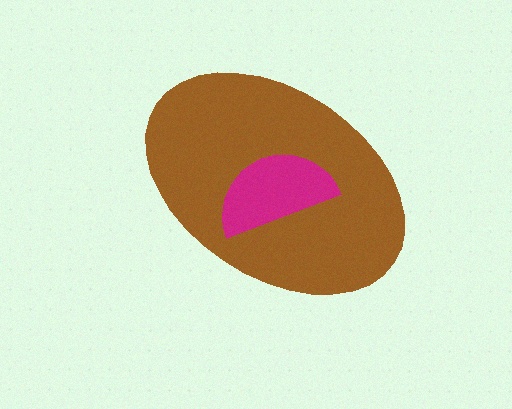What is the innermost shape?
The magenta semicircle.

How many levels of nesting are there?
2.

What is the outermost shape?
The brown ellipse.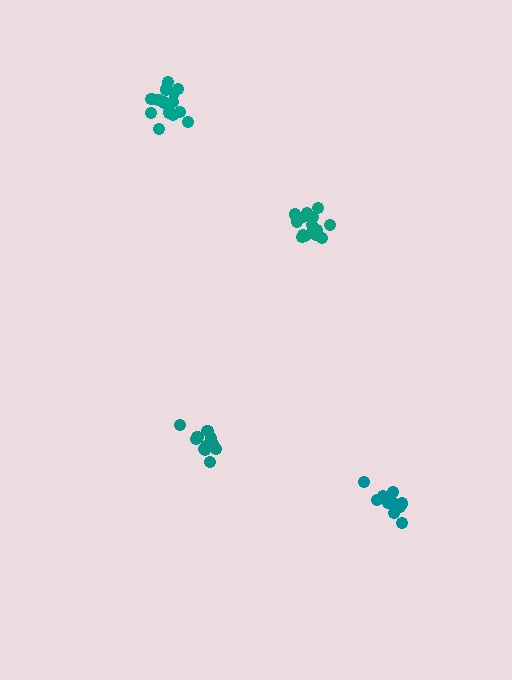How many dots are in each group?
Group 1: 16 dots, Group 2: 10 dots, Group 3: 16 dots, Group 4: 13 dots (55 total).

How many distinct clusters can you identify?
There are 4 distinct clusters.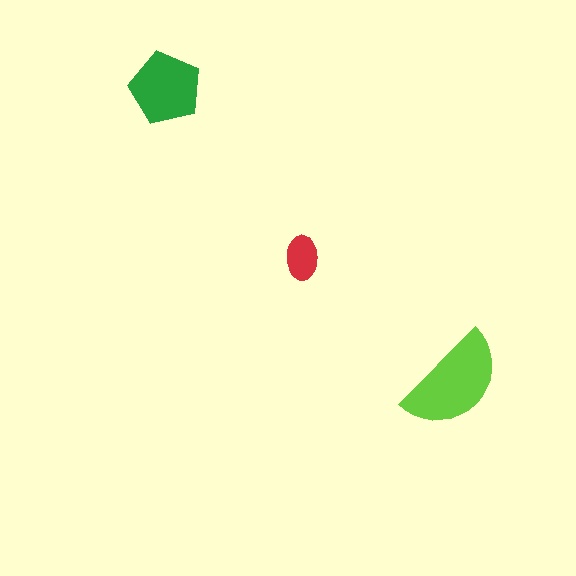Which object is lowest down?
The lime semicircle is bottommost.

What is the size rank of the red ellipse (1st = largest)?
3rd.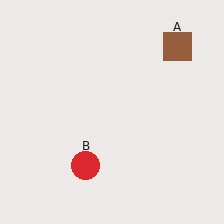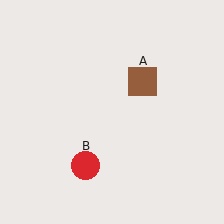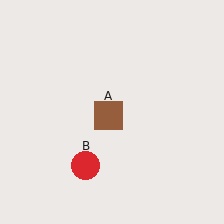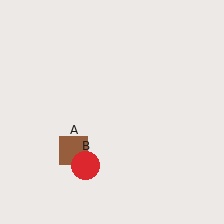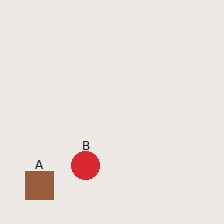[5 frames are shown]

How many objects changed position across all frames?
1 object changed position: brown square (object A).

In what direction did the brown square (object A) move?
The brown square (object A) moved down and to the left.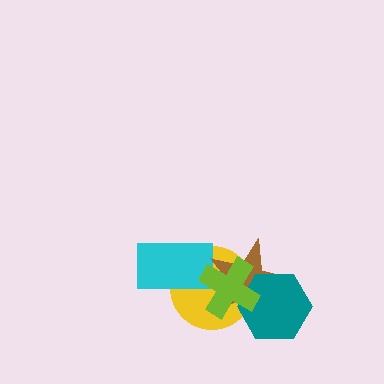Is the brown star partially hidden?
Yes, it is partially covered by another shape.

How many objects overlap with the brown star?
3 objects overlap with the brown star.